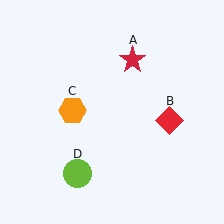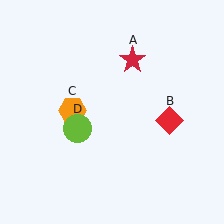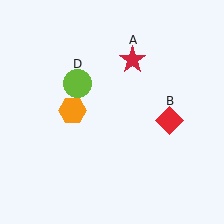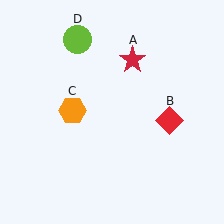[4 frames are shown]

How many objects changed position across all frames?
1 object changed position: lime circle (object D).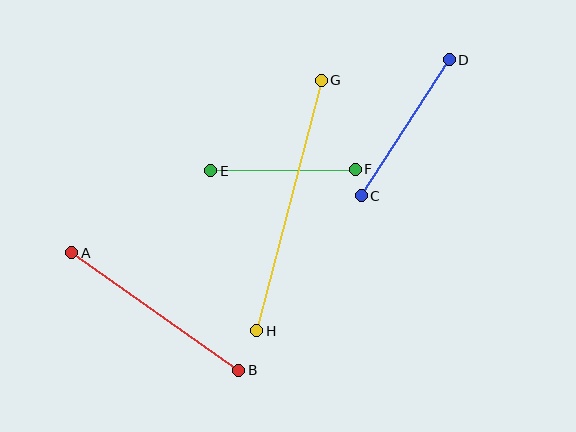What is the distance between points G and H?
The distance is approximately 259 pixels.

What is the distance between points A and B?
The distance is approximately 204 pixels.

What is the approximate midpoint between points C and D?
The midpoint is at approximately (405, 128) pixels.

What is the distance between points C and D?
The distance is approximately 162 pixels.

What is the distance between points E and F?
The distance is approximately 144 pixels.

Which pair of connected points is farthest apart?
Points G and H are farthest apart.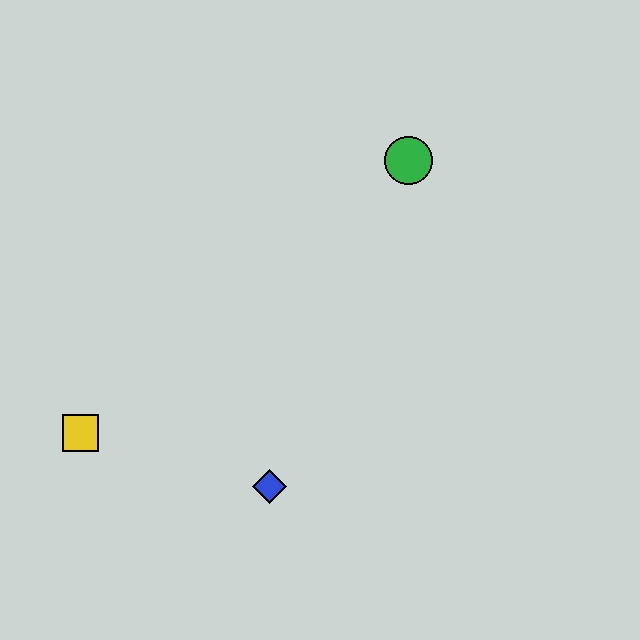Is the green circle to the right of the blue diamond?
Yes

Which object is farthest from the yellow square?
The green circle is farthest from the yellow square.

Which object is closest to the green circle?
The blue diamond is closest to the green circle.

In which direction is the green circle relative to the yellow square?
The green circle is to the right of the yellow square.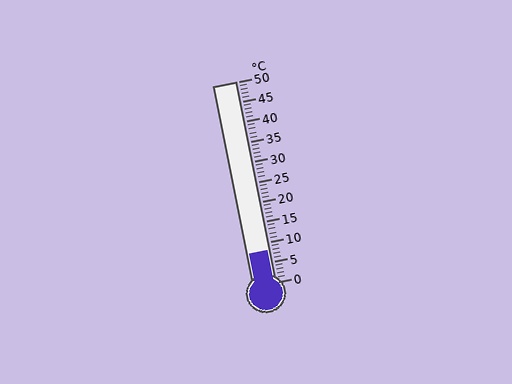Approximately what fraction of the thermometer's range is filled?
The thermometer is filled to approximately 15% of its range.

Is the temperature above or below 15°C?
The temperature is below 15°C.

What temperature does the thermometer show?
The thermometer shows approximately 8°C.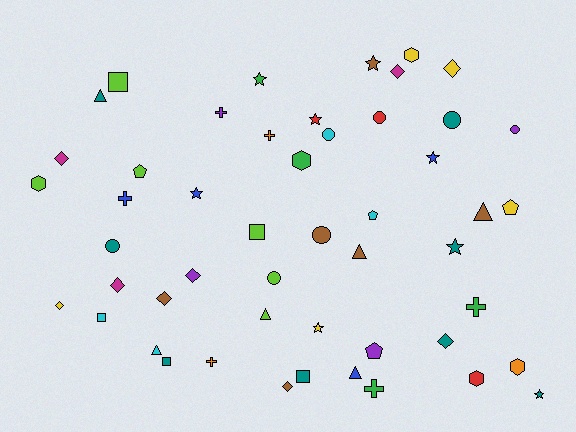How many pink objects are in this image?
There are no pink objects.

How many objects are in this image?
There are 50 objects.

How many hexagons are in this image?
There are 5 hexagons.